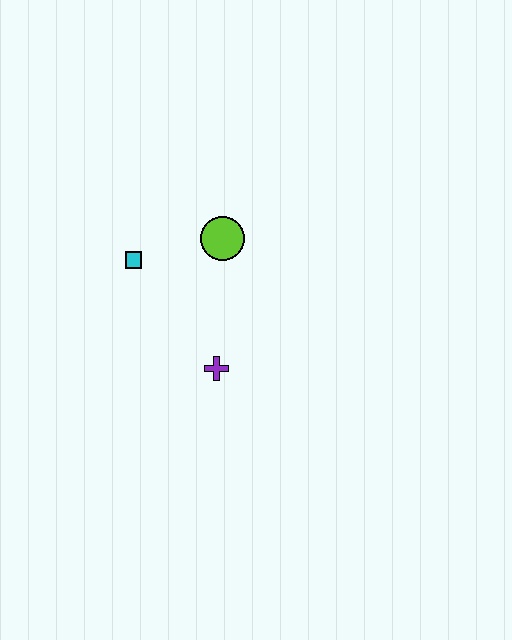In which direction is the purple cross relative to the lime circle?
The purple cross is below the lime circle.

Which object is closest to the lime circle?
The cyan square is closest to the lime circle.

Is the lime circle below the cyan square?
No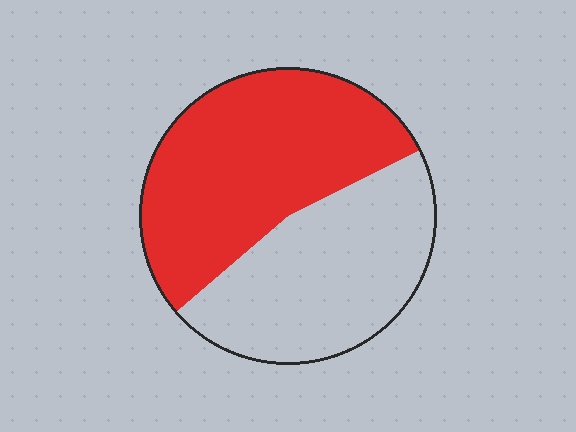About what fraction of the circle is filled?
About one half (1/2).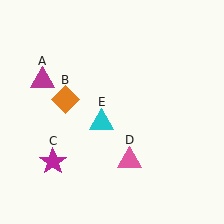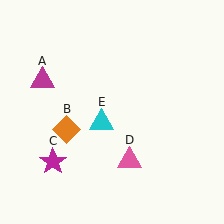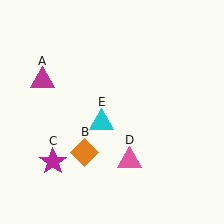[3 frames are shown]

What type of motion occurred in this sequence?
The orange diamond (object B) rotated counterclockwise around the center of the scene.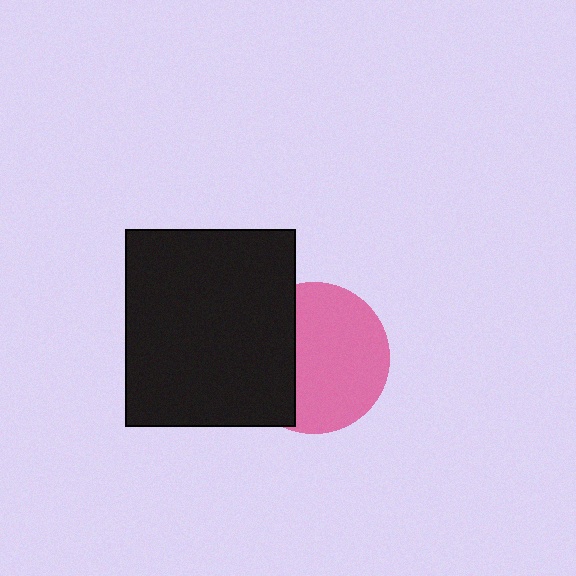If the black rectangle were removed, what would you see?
You would see the complete pink circle.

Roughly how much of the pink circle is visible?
Most of it is visible (roughly 65%).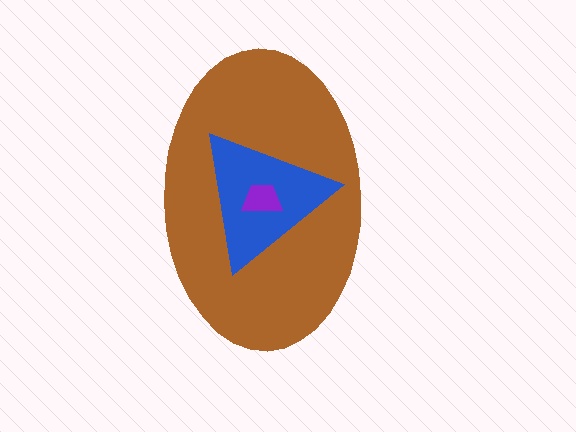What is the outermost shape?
The brown ellipse.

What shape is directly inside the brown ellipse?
The blue triangle.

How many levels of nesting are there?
3.